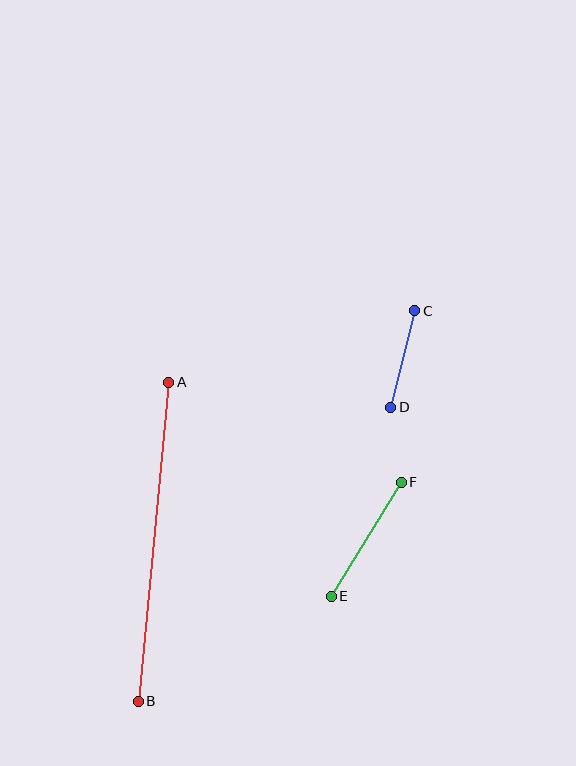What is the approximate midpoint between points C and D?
The midpoint is at approximately (403, 359) pixels.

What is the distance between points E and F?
The distance is approximately 134 pixels.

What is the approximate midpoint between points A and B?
The midpoint is at approximately (154, 542) pixels.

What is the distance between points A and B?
The distance is approximately 320 pixels.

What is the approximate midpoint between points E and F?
The midpoint is at approximately (366, 539) pixels.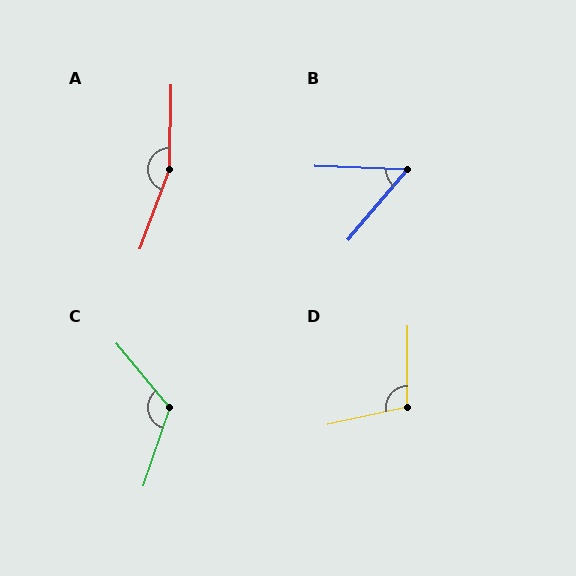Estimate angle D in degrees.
Approximately 103 degrees.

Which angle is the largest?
A, at approximately 161 degrees.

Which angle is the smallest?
B, at approximately 52 degrees.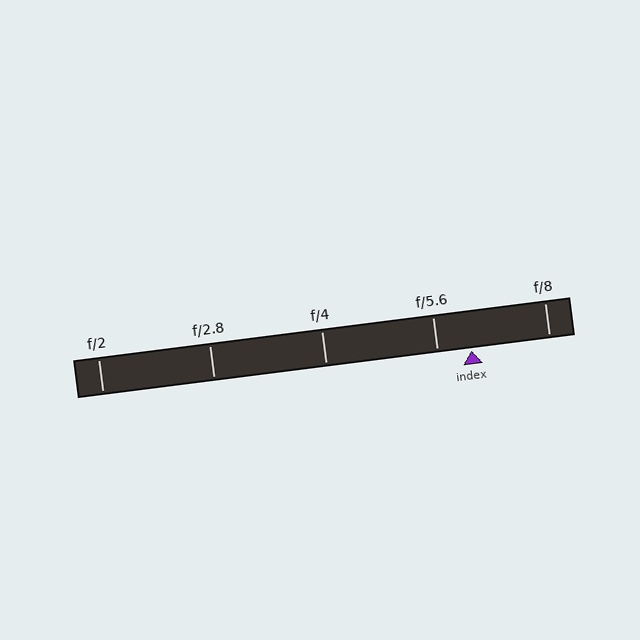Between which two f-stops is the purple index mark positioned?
The index mark is between f/5.6 and f/8.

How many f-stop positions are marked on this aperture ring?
There are 5 f-stop positions marked.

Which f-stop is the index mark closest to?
The index mark is closest to f/5.6.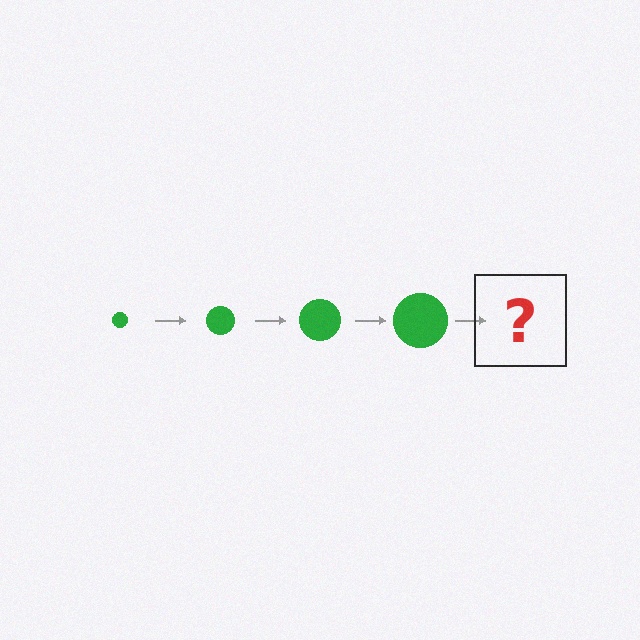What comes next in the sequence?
The next element should be a green circle, larger than the previous one.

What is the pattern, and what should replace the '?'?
The pattern is that the circle gets progressively larger each step. The '?' should be a green circle, larger than the previous one.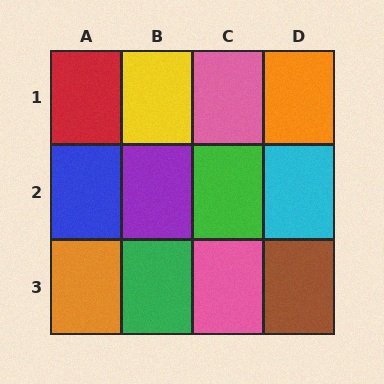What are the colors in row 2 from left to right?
Blue, purple, green, cyan.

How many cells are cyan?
1 cell is cyan.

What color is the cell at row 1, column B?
Yellow.